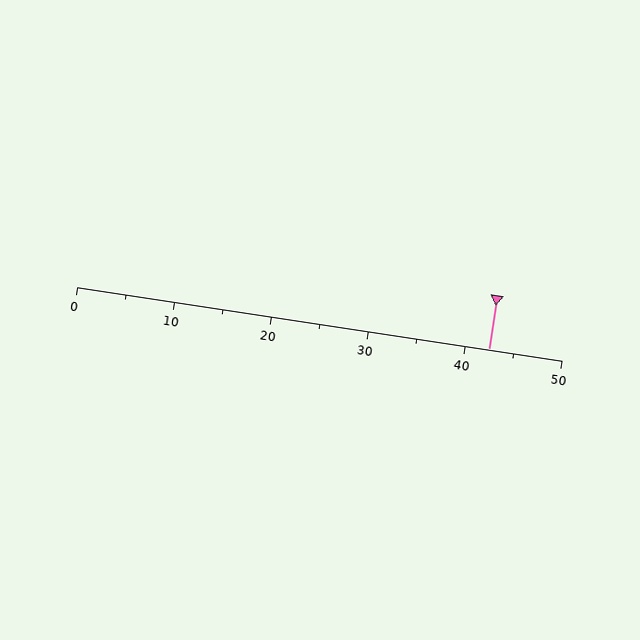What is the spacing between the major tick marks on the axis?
The major ticks are spaced 10 apart.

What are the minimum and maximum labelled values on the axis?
The axis runs from 0 to 50.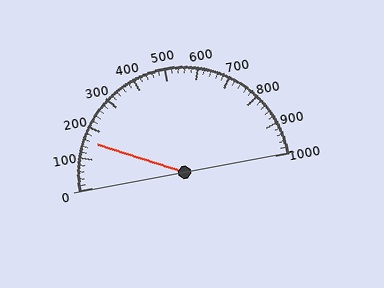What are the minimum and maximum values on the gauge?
The gauge ranges from 0 to 1000.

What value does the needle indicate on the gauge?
The needle indicates approximately 160.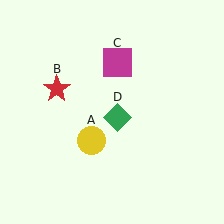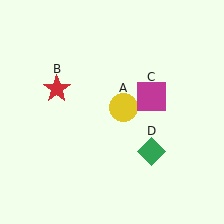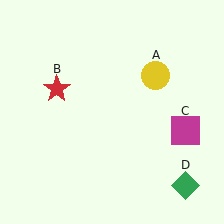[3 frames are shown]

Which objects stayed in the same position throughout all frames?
Red star (object B) remained stationary.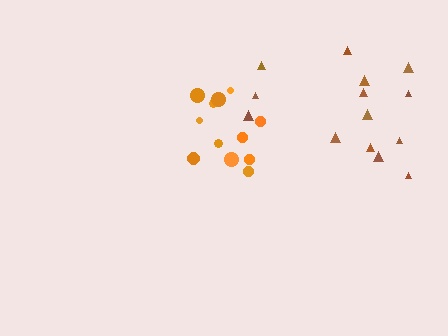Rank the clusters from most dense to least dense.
orange, brown.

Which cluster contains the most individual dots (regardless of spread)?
Brown (14).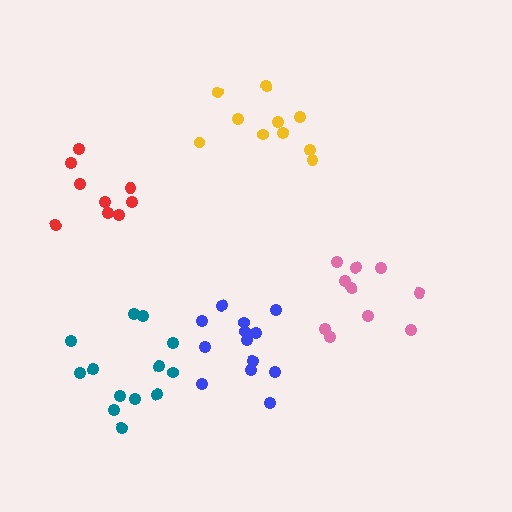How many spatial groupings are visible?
There are 5 spatial groupings.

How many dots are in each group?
Group 1: 10 dots, Group 2: 9 dots, Group 3: 13 dots, Group 4: 10 dots, Group 5: 13 dots (55 total).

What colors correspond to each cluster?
The clusters are colored: yellow, red, blue, pink, teal.